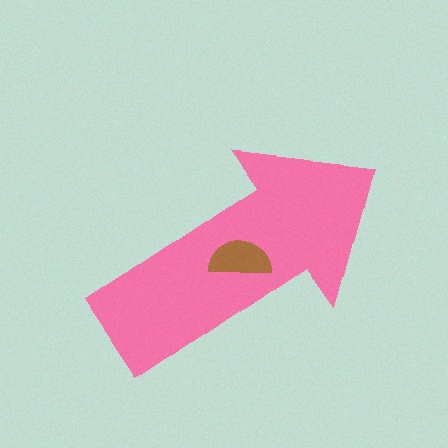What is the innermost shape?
The brown semicircle.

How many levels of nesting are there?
2.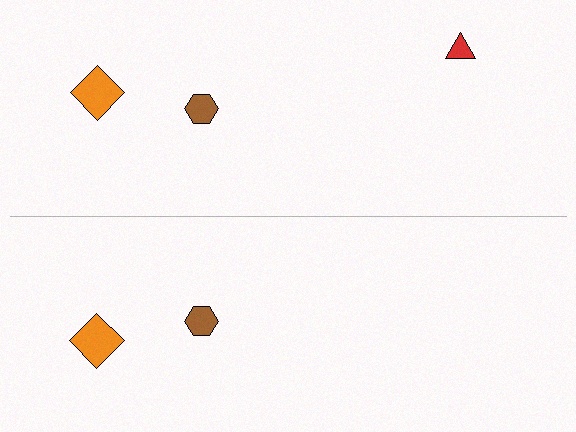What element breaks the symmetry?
A red triangle is missing from the bottom side.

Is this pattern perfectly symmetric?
No, the pattern is not perfectly symmetric. A red triangle is missing from the bottom side.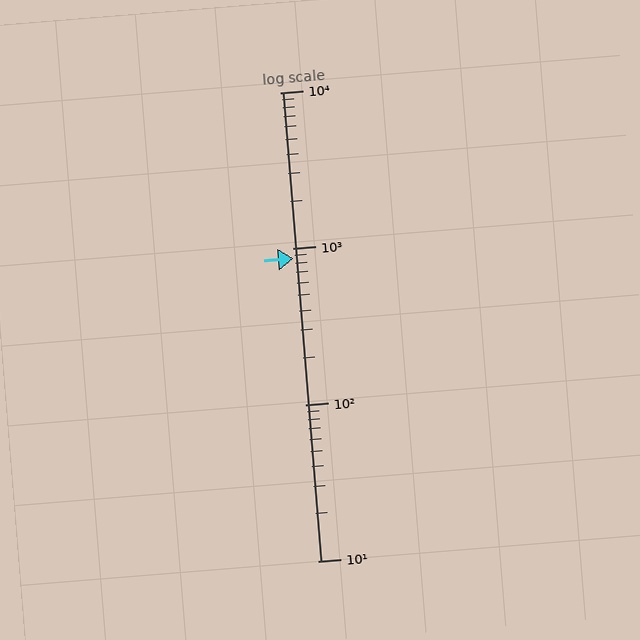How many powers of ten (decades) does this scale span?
The scale spans 3 decades, from 10 to 10000.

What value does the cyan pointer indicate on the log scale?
The pointer indicates approximately 870.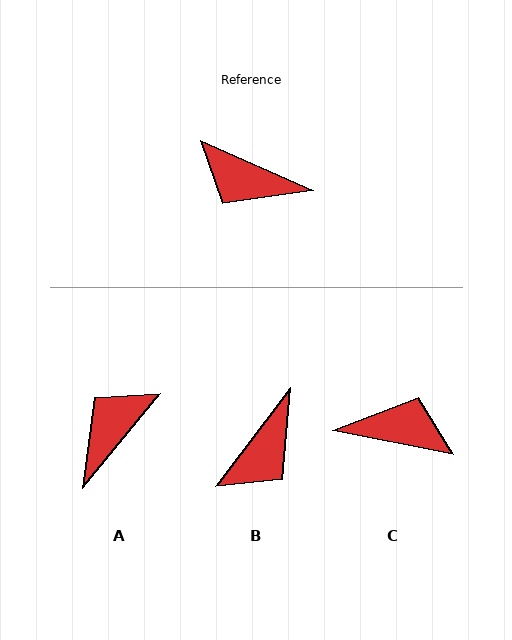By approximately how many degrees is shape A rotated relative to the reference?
Approximately 106 degrees clockwise.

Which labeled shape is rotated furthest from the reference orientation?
C, about 167 degrees away.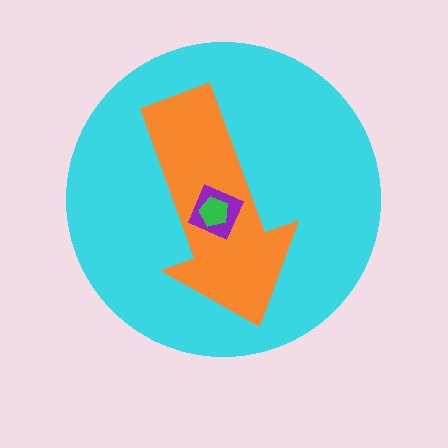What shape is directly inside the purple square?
The green pentagon.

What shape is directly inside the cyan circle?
The orange arrow.